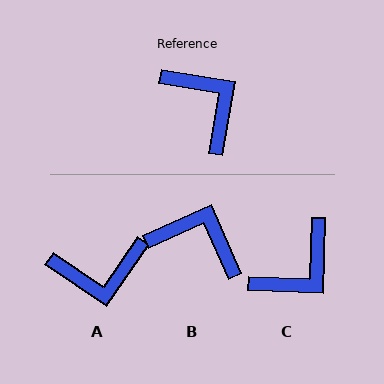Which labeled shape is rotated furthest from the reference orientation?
A, about 115 degrees away.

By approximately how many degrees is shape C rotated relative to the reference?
Approximately 82 degrees clockwise.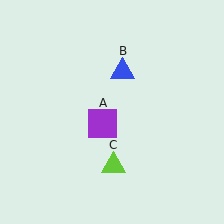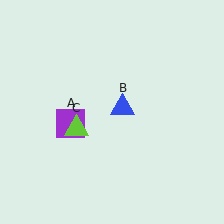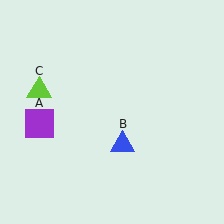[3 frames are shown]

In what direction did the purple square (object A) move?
The purple square (object A) moved left.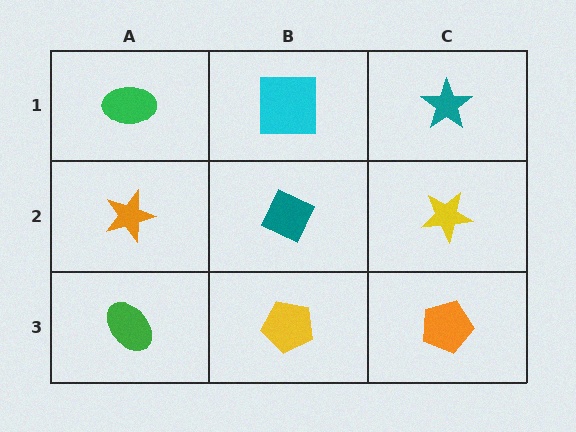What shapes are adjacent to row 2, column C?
A teal star (row 1, column C), an orange pentagon (row 3, column C), a teal diamond (row 2, column B).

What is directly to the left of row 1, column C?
A cyan square.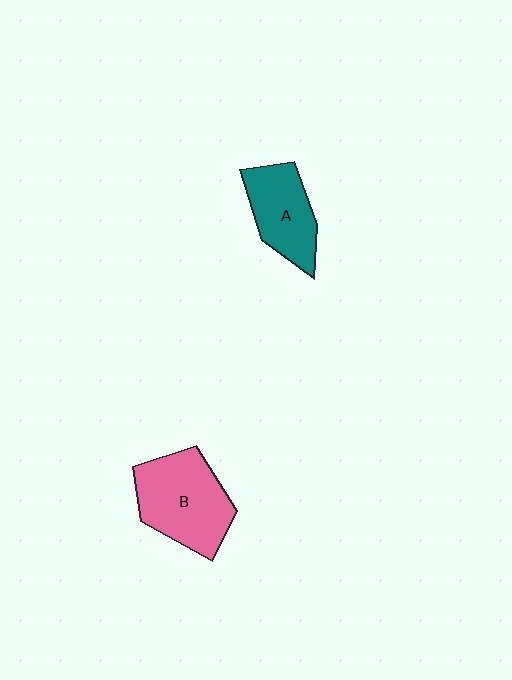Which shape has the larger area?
Shape B (pink).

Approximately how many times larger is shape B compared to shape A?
Approximately 1.4 times.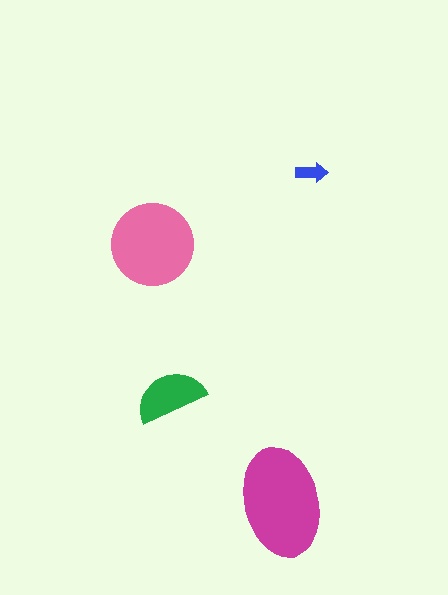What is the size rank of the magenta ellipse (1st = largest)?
1st.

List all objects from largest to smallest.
The magenta ellipse, the pink circle, the green semicircle, the blue arrow.